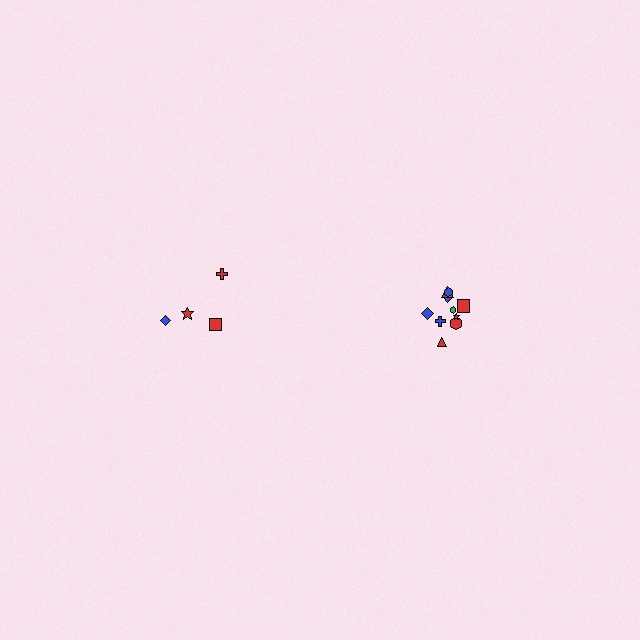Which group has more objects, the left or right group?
The right group.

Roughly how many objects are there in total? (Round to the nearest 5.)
Roughly 15 objects in total.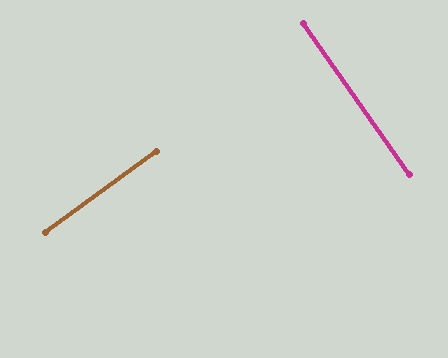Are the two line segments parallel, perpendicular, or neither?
Perpendicular — they meet at approximately 89°.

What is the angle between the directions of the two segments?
Approximately 89 degrees.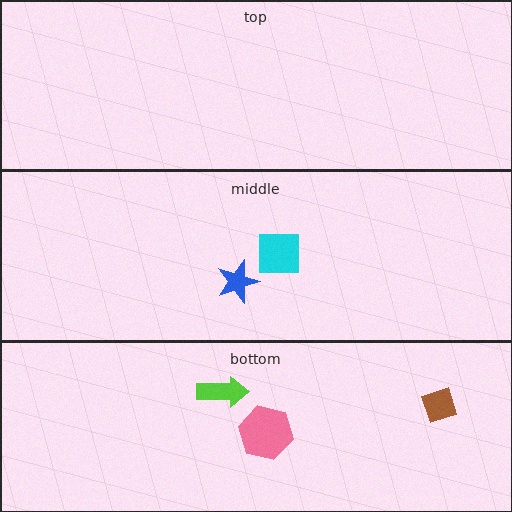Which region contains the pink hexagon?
The bottom region.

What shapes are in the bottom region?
The brown diamond, the lime arrow, the pink hexagon.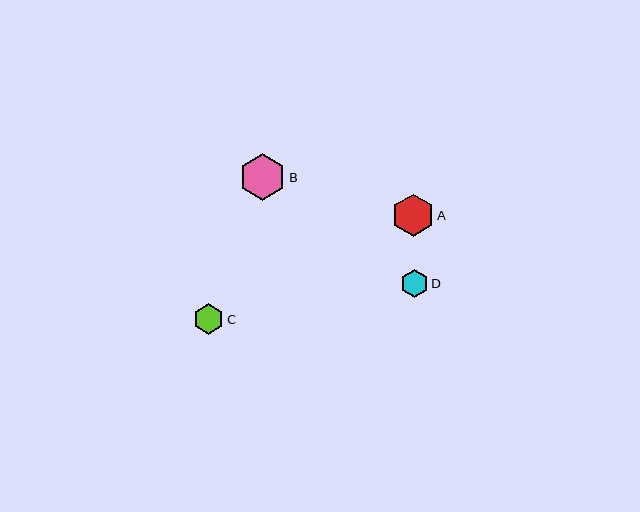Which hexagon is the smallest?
Hexagon D is the smallest with a size of approximately 28 pixels.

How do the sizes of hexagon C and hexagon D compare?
Hexagon C and hexagon D are approximately the same size.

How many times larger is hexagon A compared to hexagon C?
Hexagon A is approximately 1.4 times the size of hexagon C.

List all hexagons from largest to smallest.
From largest to smallest: B, A, C, D.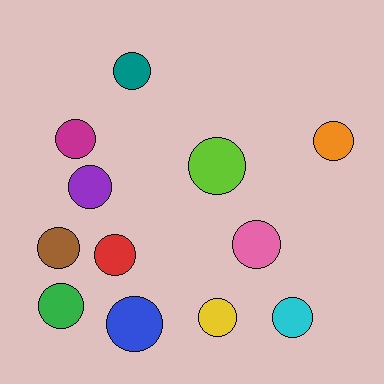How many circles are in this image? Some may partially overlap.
There are 12 circles.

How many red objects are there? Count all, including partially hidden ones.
There is 1 red object.